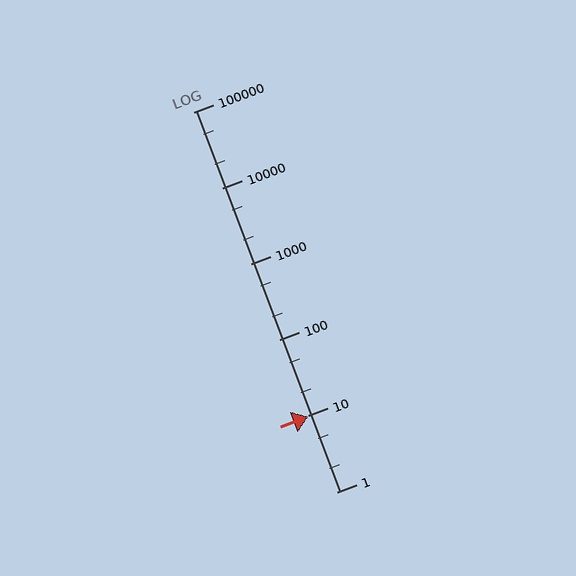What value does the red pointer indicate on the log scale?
The pointer indicates approximately 9.9.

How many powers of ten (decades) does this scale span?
The scale spans 5 decades, from 1 to 100000.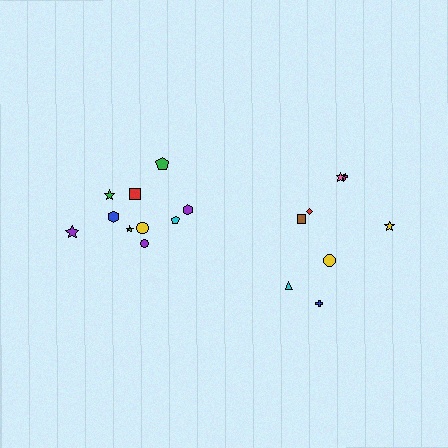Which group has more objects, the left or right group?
The left group.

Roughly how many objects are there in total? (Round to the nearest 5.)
Roughly 20 objects in total.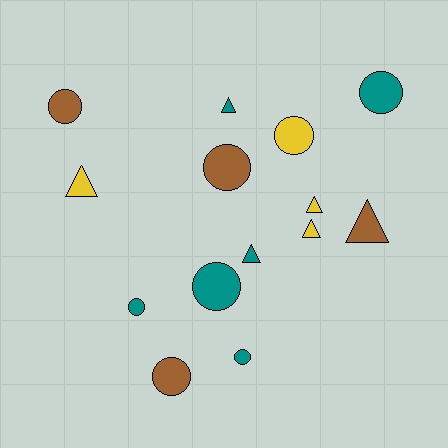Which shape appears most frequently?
Circle, with 8 objects.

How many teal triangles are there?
There are 2 teal triangles.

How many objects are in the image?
There are 14 objects.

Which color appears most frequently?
Teal, with 6 objects.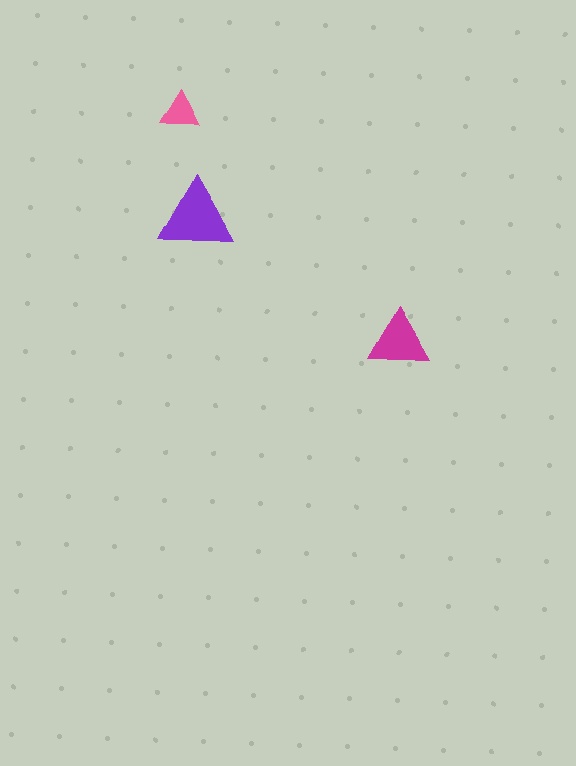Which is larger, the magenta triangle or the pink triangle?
The magenta one.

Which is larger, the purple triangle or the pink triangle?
The purple one.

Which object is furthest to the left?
The pink triangle is leftmost.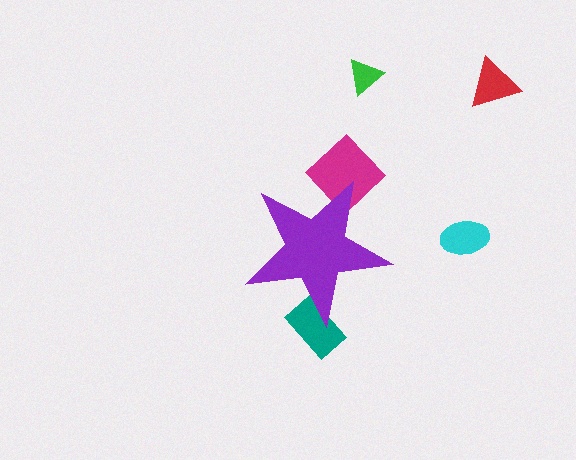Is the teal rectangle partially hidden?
Yes, the teal rectangle is partially hidden behind the purple star.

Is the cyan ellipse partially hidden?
No, the cyan ellipse is fully visible.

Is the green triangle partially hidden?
No, the green triangle is fully visible.